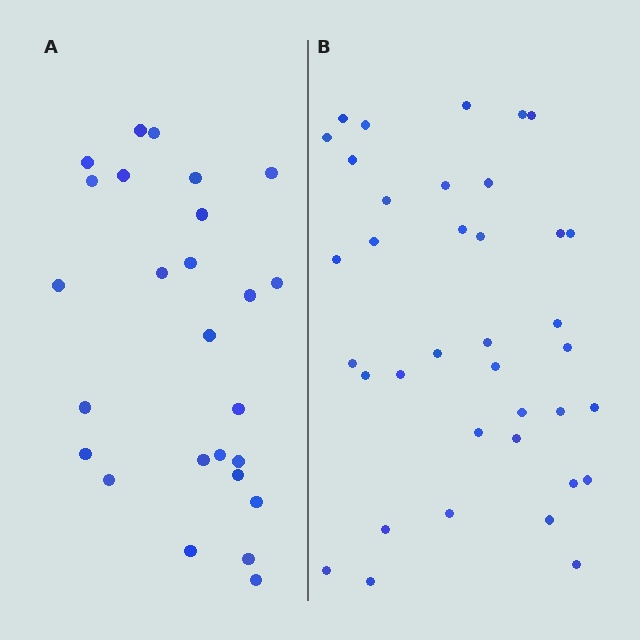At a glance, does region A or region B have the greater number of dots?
Region B (the right region) has more dots.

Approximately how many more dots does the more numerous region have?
Region B has roughly 12 or so more dots than region A.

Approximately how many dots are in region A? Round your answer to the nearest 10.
About 30 dots. (The exact count is 26, which rounds to 30.)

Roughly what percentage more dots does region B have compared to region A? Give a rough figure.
About 40% more.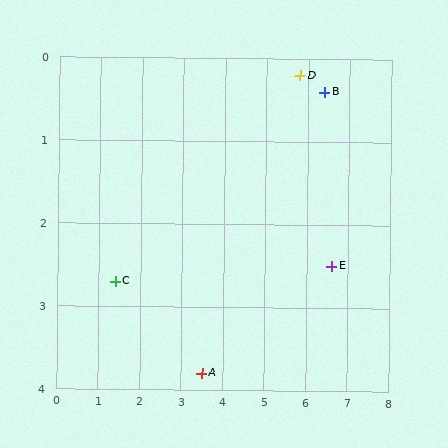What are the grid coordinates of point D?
Point D is at approximately (5.8, 0.2).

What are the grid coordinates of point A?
Point A is at approximately (3.5, 3.8).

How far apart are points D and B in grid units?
Points D and B are about 0.6 grid units apart.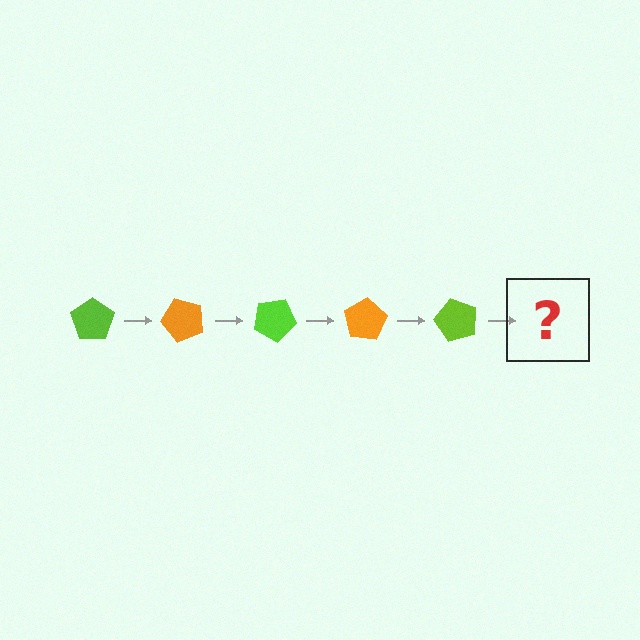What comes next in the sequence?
The next element should be an orange pentagon, rotated 250 degrees from the start.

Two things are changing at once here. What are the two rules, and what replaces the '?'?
The two rules are that it rotates 50 degrees each step and the color cycles through lime and orange. The '?' should be an orange pentagon, rotated 250 degrees from the start.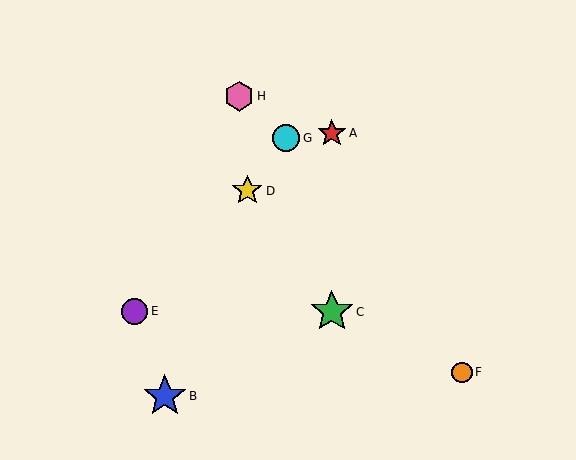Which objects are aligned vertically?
Objects A, C are aligned vertically.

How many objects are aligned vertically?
2 objects (A, C) are aligned vertically.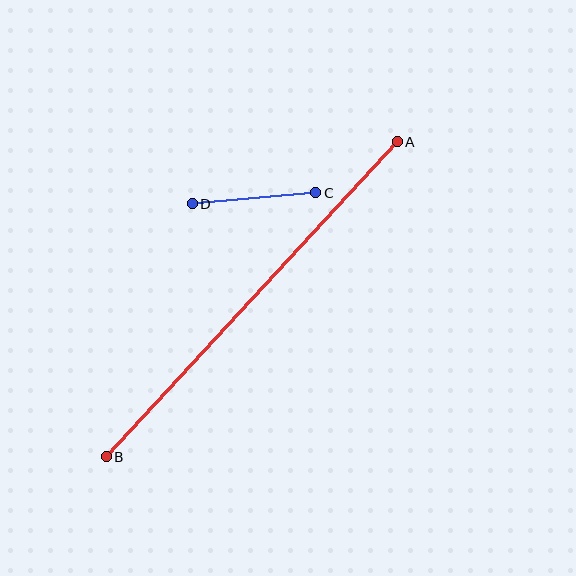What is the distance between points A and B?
The distance is approximately 429 pixels.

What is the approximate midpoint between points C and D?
The midpoint is at approximately (254, 198) pixels.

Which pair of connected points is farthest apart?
Points A and B are farthest apart.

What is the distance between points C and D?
The distance is approximately 124 pixels.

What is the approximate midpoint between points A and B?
The midpoint is at approximately (252, 299) pixels.